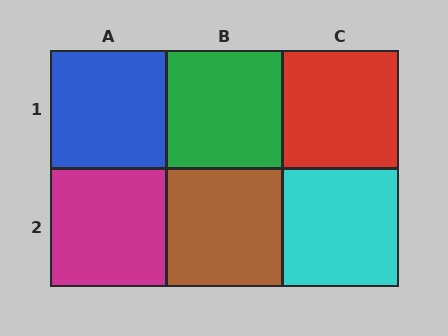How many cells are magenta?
1 cell is magenta.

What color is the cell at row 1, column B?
Green.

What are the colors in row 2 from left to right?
Magenta, brown, cyan.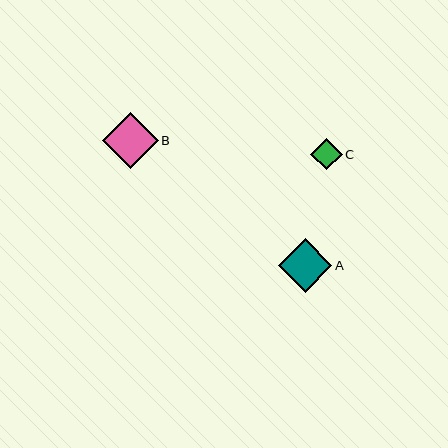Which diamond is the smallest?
Diamond C is the smallest with a size of approximately 31 pixels.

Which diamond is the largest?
Diamond B is the largest with a size of approximately 56 pixels.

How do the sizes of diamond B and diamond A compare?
Diamond B and diamond A are approximately the same size.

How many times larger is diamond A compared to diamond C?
Diamond A is approximately 1.7 times the size of diamond C.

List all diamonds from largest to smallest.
From largest to smallest: B, A, C.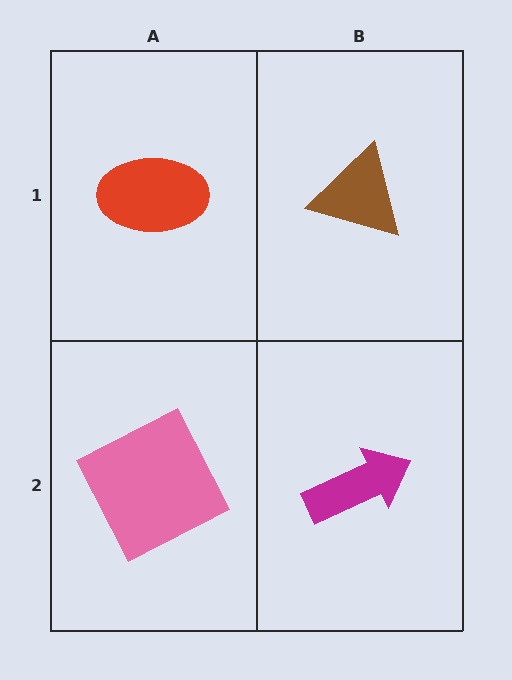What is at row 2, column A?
A pink square.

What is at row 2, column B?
A magenta arrow.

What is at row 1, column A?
A red ellipse.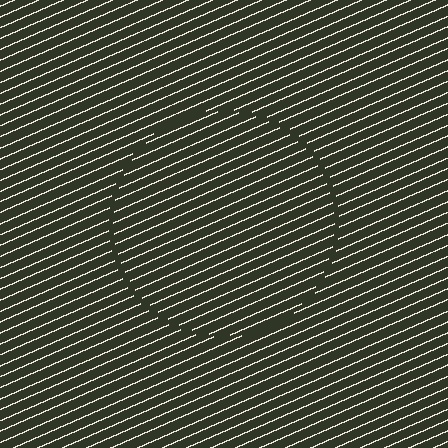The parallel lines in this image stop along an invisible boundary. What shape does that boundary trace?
An illusory circle. The interior of the shape contains the same grating, shifted by half a period — the contour is defined by the phase discontinuity where line-ends from the inner and outer gratings abut.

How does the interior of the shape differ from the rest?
The interior of the shape contains the same grating, shifted by half a period — the contour is defined by the phase discontinuity where line-ends from the inner and outer gratings abut.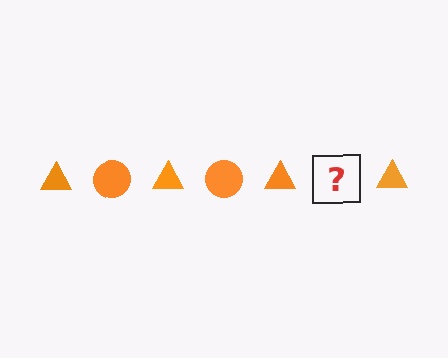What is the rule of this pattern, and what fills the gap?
The rule is that the pattern cycles through triangle, circle shapes in orange. The gap should be filled with an orange circle.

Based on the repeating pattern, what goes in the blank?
The blank should be an orange circle.